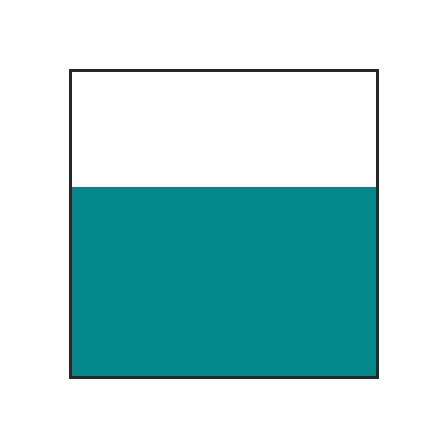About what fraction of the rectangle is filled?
About five eighths (5/8).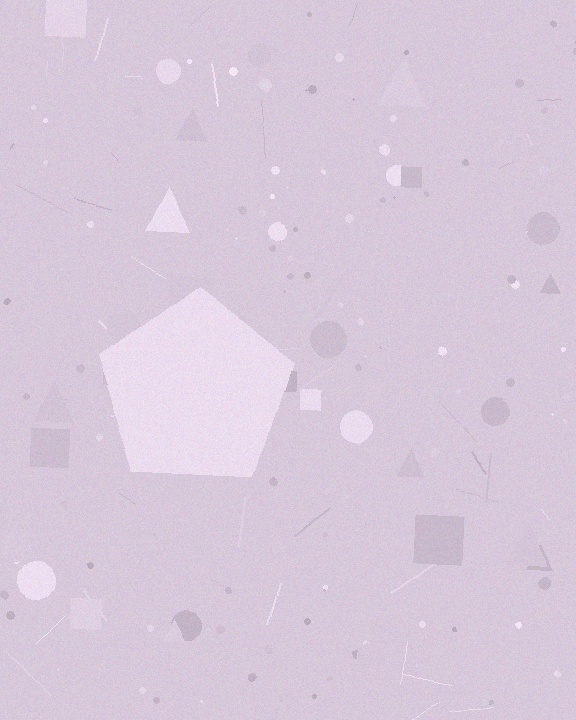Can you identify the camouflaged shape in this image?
The camouflaged shape is a pentagon.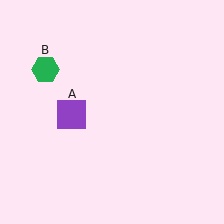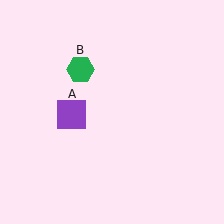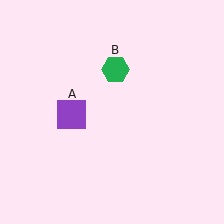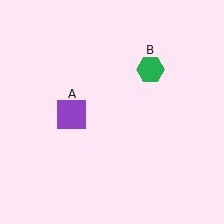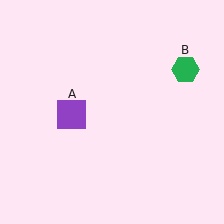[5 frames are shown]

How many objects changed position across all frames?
1 object changed position: green hexagon (object B).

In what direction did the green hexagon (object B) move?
The green hexagon (object B) moved right.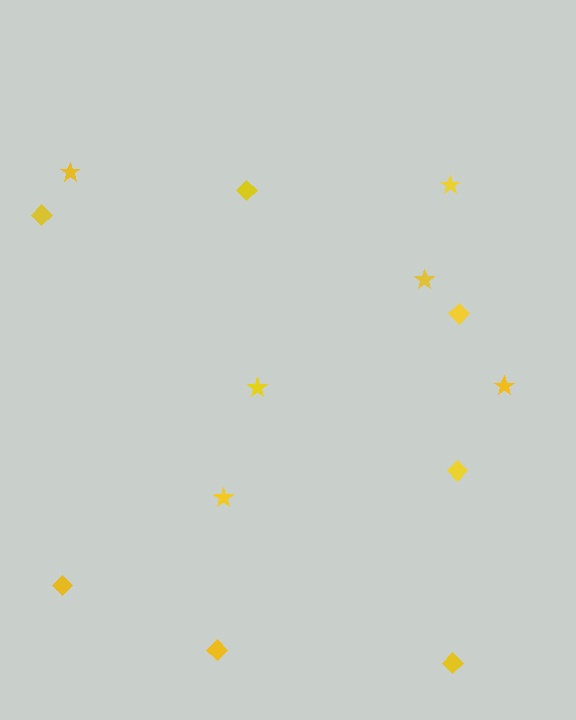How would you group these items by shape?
There are 2 groups: one group of stars (6) and one group of diamonds (7).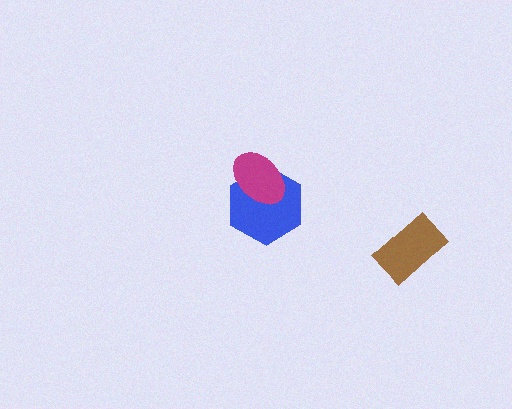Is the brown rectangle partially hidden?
No, no other shape covers it.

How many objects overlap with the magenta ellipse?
1 object overlaps with the magenta ellipse.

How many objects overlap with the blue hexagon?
1 object overlaps with the blue hexagon.